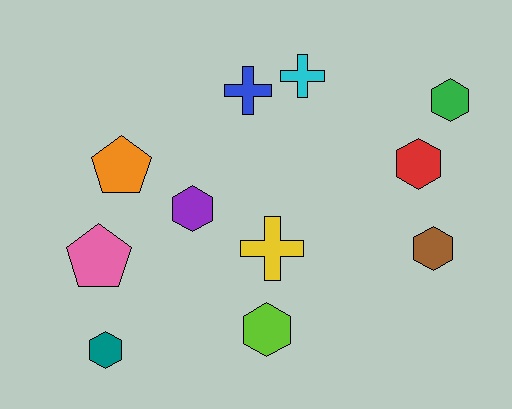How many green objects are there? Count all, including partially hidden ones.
There is 1 green object.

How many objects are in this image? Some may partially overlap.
There are 11 objects.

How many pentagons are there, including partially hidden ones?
There are 2 pentagons.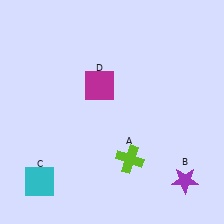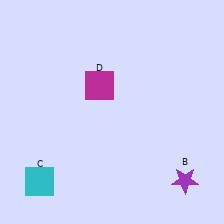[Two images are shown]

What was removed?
The lime cross (A) was removed in Image 2.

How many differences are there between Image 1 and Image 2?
There is 1 difference between the two images.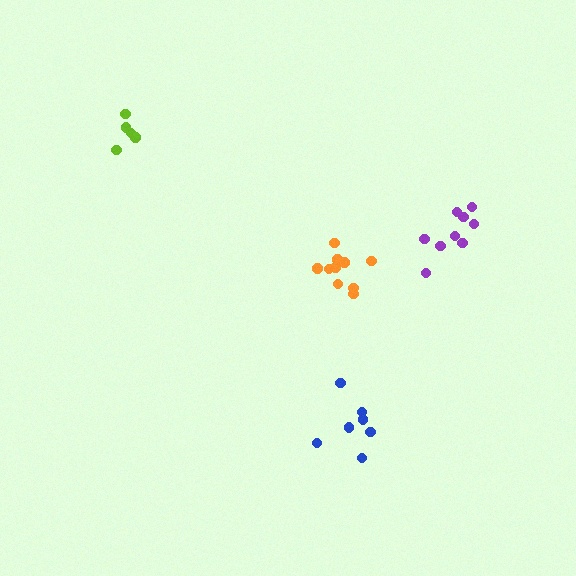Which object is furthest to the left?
The lime cluster is leftmost.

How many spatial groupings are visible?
There are 4 spatial groupings.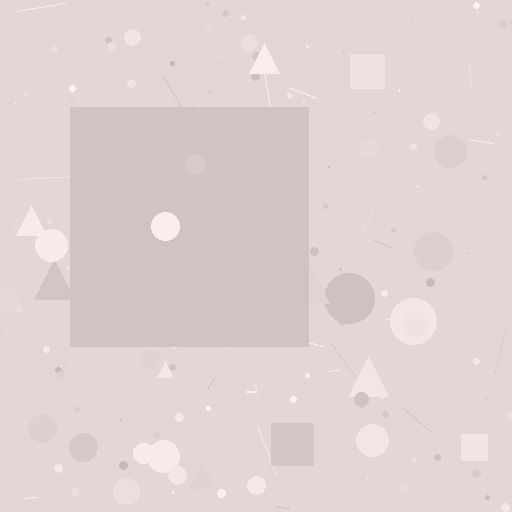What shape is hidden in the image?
A square is hidden in the image.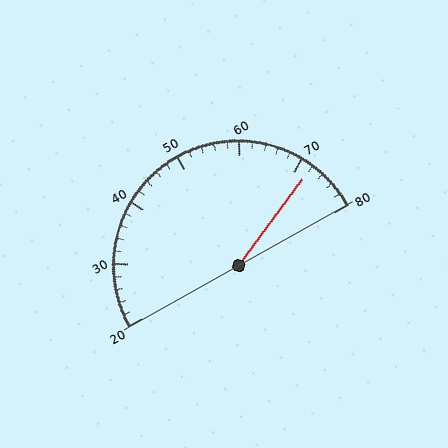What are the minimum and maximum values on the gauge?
The gauge ranges from 20 to 80.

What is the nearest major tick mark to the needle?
The nearest major tick mark is 70.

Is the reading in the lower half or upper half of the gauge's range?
The reading is in the upper half of the range (20 to 80).